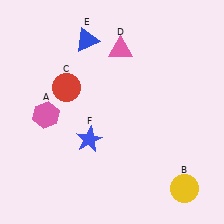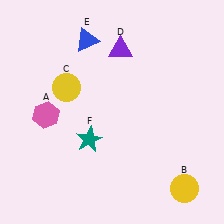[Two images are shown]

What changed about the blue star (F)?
In Image 1, F is blue. In Image 2, it changed to teal.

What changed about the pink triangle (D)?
In Image 1, D is pink. In Image 2, it changed to purple.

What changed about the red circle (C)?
In Image 1, C is red. In Image 2, it changed to yellow.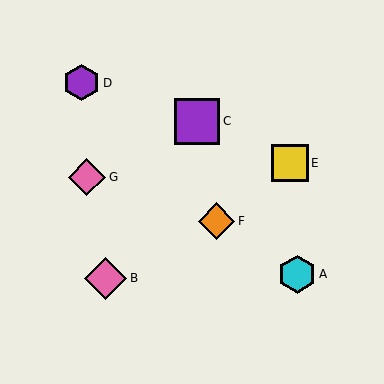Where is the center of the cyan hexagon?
The center of the cyan hexagon is at (297, 274).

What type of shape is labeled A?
Shape A is a cyan hexagon.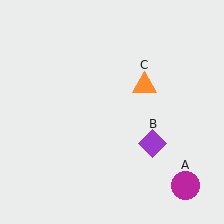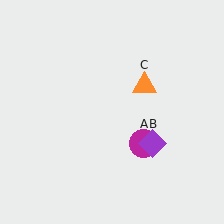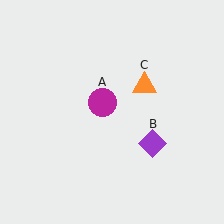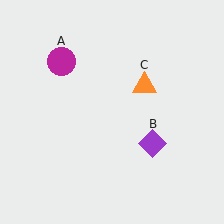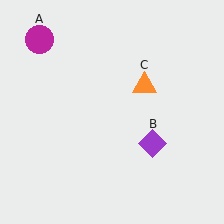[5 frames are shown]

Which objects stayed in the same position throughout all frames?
Purple diamond (object B) and orange triangle (object C) remained stationary.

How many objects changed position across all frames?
1 object changed position: magenta circle (object A).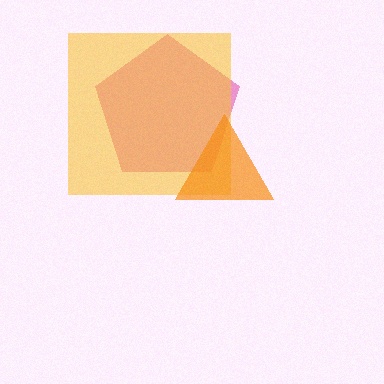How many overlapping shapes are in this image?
There are 3 overlapping shapes in the image.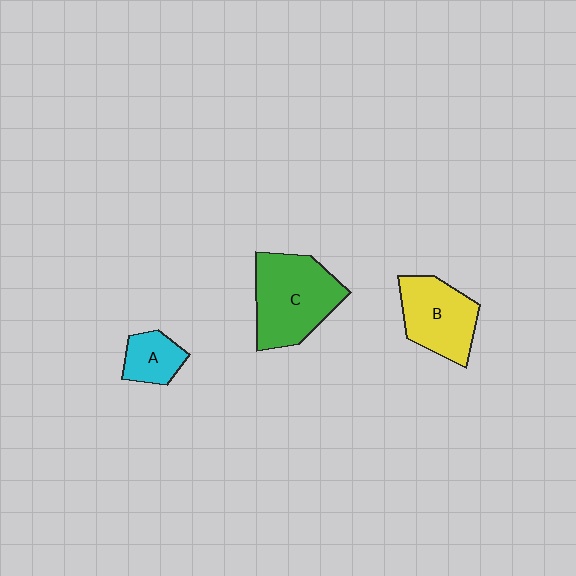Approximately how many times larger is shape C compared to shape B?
Approximately 1.3 times.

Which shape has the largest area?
Shape C (green).